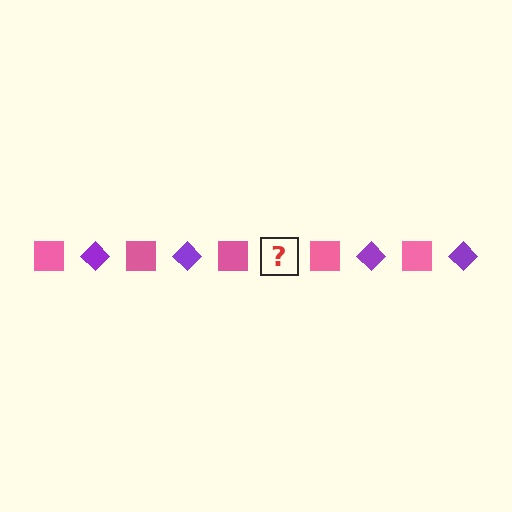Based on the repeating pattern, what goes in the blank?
The blank should be a purple diamond.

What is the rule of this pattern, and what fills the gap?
The rule is that the pattern alternates between pink square and purple diamond. The gap should be filled with a purple diamond.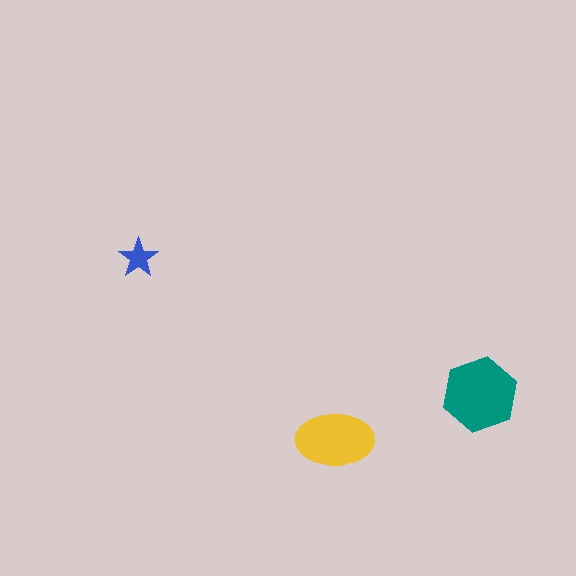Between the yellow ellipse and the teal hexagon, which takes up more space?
The teal hexagon.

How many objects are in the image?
There are 3 objects in the image.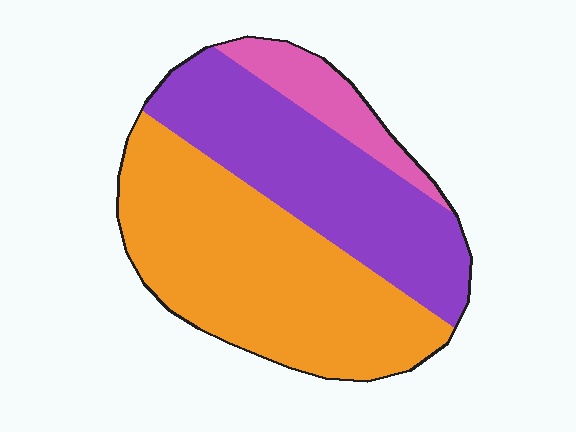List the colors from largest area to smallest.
From largest to smallest: orange, purple, pink.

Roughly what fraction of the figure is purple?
Purple covers 38% of the figure.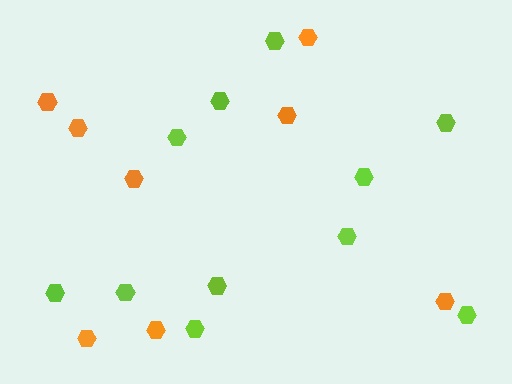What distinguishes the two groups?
There are 2 groups: one group of lime hexagons (11) and one group of orange hexagons (8).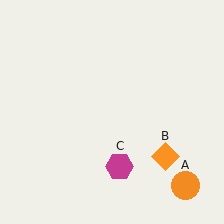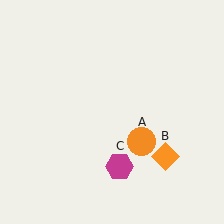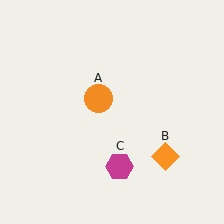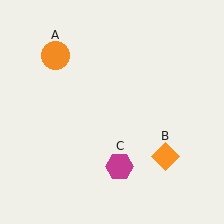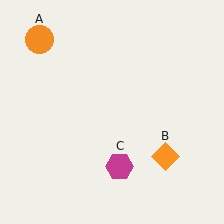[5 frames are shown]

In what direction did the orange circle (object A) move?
The orange circle (object A) moved up and to the left.